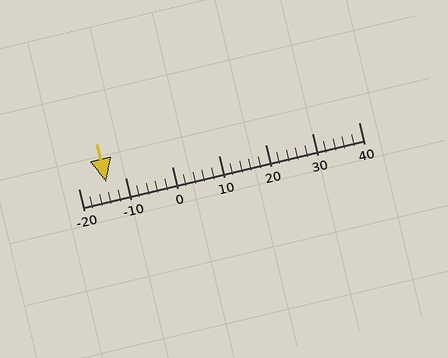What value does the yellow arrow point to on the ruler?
The yellow arrow points to approximately -14.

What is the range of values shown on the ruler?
The ruler shows values from -20 to 40.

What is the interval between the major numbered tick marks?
The major tick marks are spaced 10 units apart.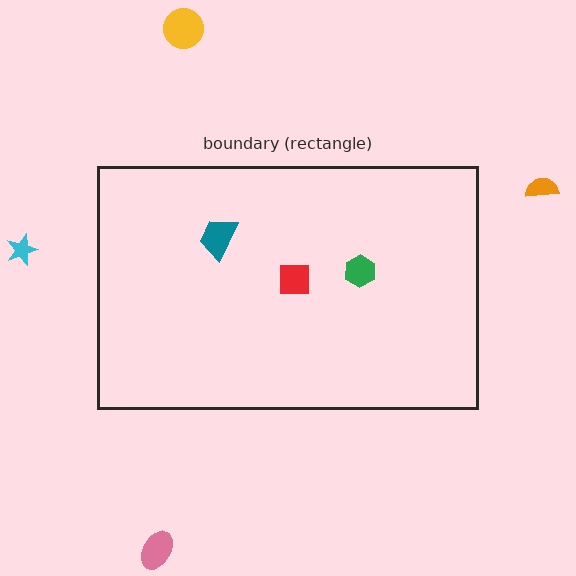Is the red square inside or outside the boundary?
Inside.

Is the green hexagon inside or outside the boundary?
Inside.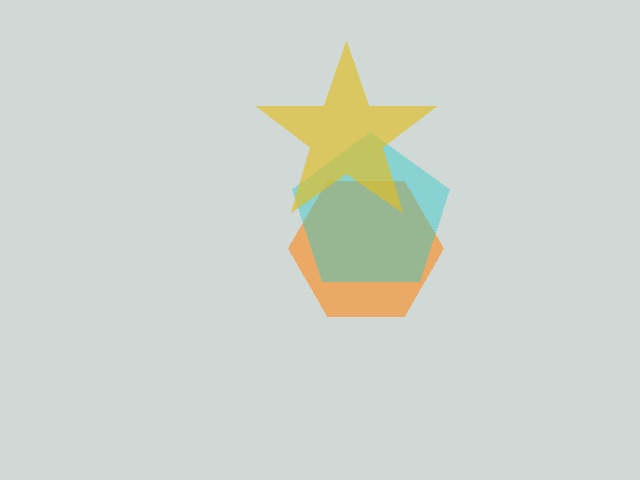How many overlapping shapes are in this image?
There are 3 overlapping shapes in the image.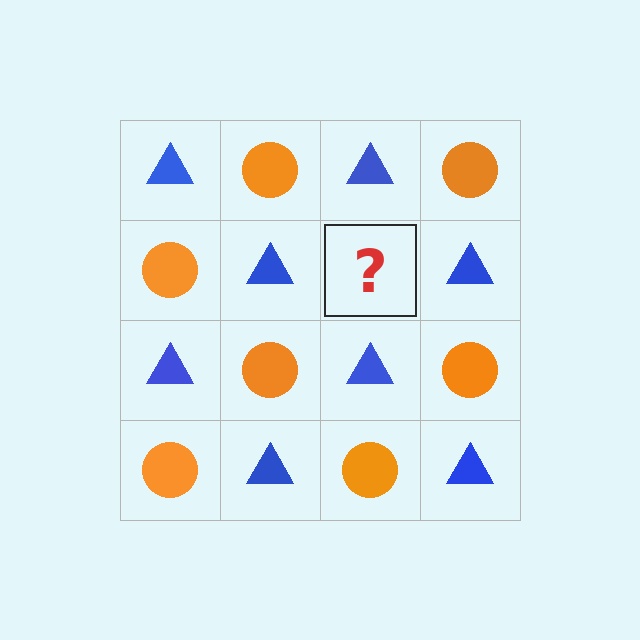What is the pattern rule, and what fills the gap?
The rule is that it alternates blue triangle and orange circle in a checkerboard pattern. The gap should be filled with an orange circle.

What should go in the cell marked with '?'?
The missing cell should contain an orange circle.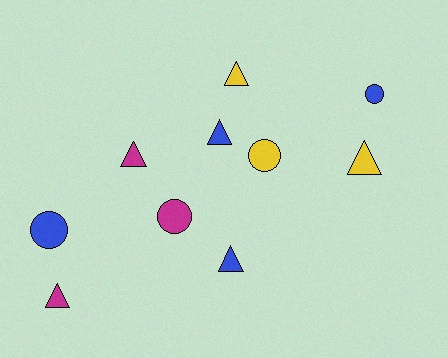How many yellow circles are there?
There is 1 yellow circle.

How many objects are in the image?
There are 10 objects.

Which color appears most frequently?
Blue, with 4 objects.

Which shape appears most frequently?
Triangle, with 6 objects.